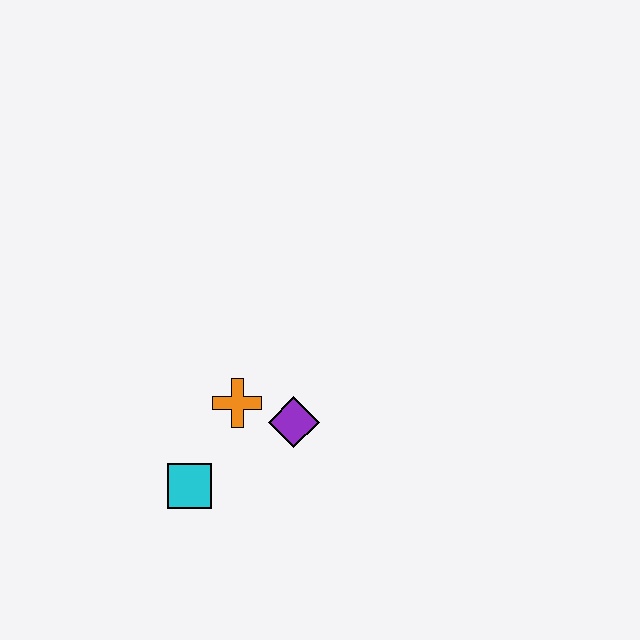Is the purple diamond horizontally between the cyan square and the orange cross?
No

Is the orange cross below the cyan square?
No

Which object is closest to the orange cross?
The purple diamond is closest to the orange cross.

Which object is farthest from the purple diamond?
The cyan square is farthest from the purple diamond.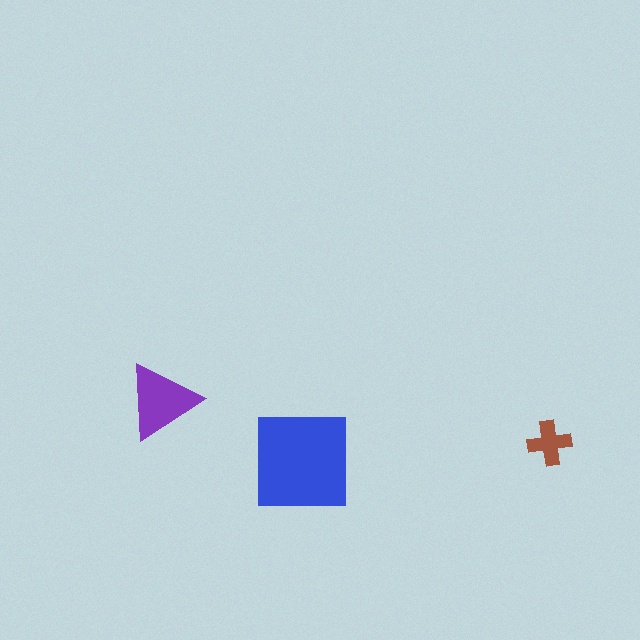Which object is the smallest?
The brown cross.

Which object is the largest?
The blue square.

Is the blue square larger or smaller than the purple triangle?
Larger.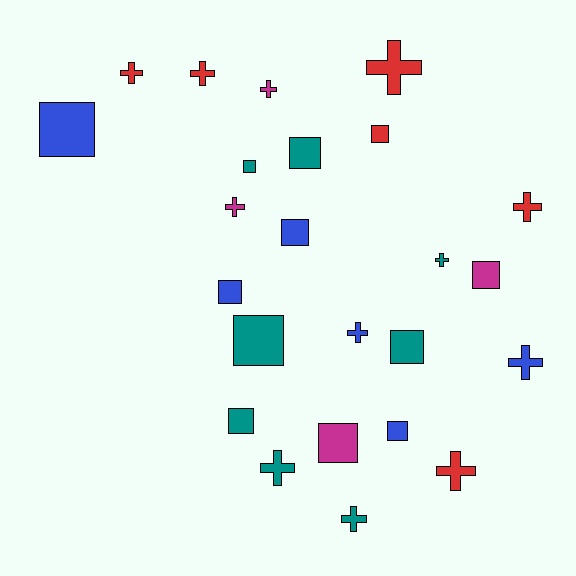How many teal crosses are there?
There are 3 teal crosses.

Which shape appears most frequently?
Cross, with 12 objects.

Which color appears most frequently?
Teal, with 8 objects.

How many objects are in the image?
There are 24 objects.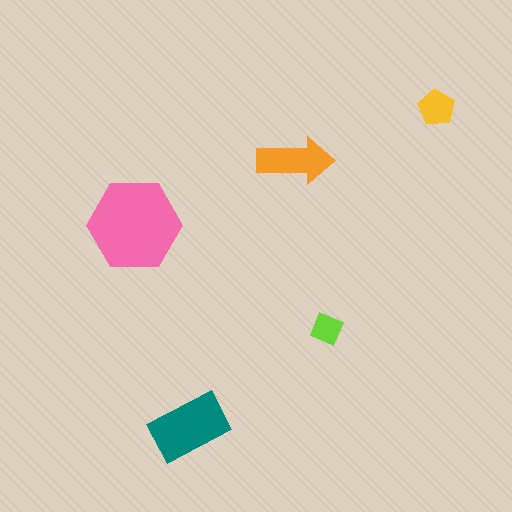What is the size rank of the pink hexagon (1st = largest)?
1st.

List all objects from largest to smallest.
The pink hexagon, the teal rectangle, the orange arrow, the yellow pentagon, the lime diamond.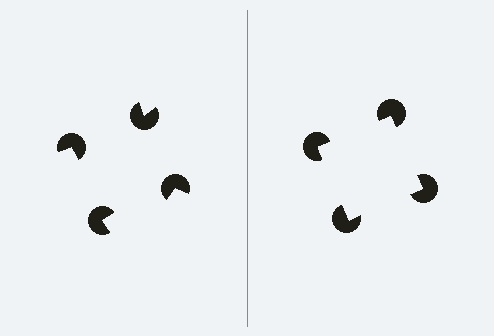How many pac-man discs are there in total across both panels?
8 — 4 on each side.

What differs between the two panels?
The pac-man discs are positioned identically on both sides; only the wedge orientations differ. On the right they align to a square; on the left they are misaligned.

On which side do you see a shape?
An illusory square appears on the right side. On the left side the wedge cuts are rotated, so no coherent shape forms.